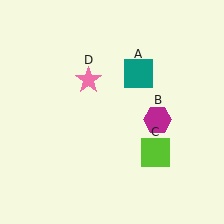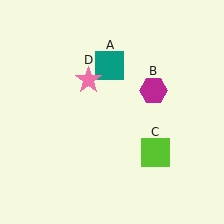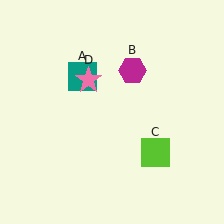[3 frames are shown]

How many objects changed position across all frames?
2 objects changed position: teal square (object A), magenta hexagon (object B).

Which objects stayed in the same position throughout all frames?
Lime square (object C) and pink star (object D) remained stationary.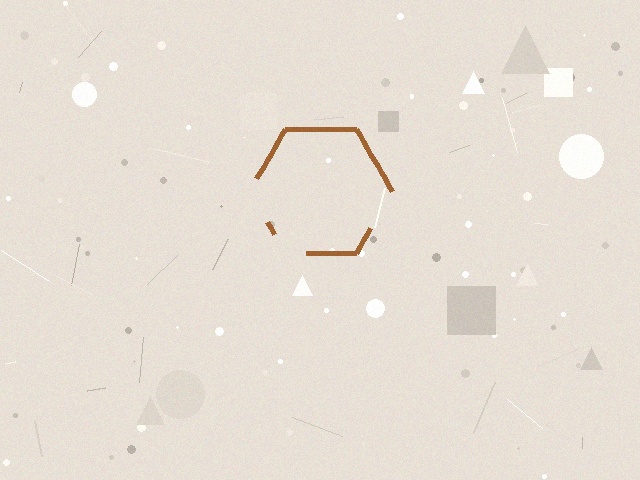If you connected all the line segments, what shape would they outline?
They would outline a hexagon.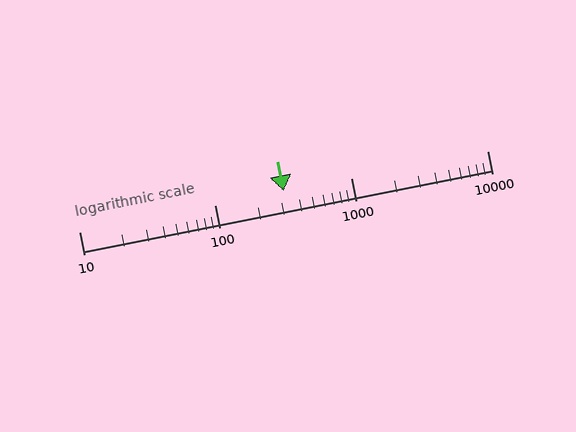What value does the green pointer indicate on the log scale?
The pointer indicates approximately 320.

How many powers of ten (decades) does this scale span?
The scale spans 3 decades, from 10 to 10000.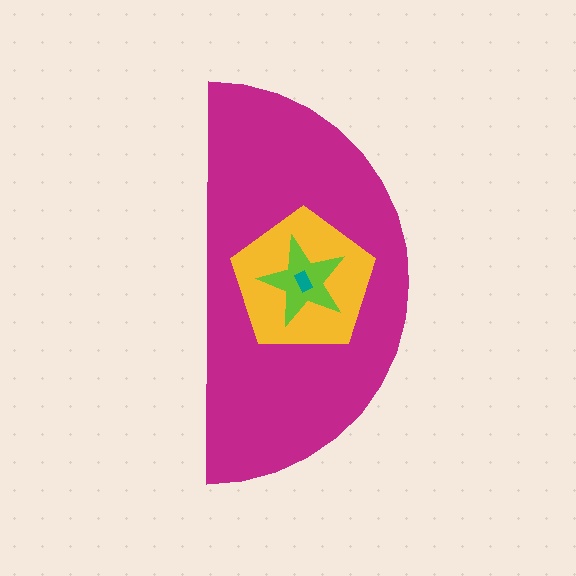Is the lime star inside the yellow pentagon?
Yes.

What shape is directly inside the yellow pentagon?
The lime star.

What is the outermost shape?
The magenta semicircle.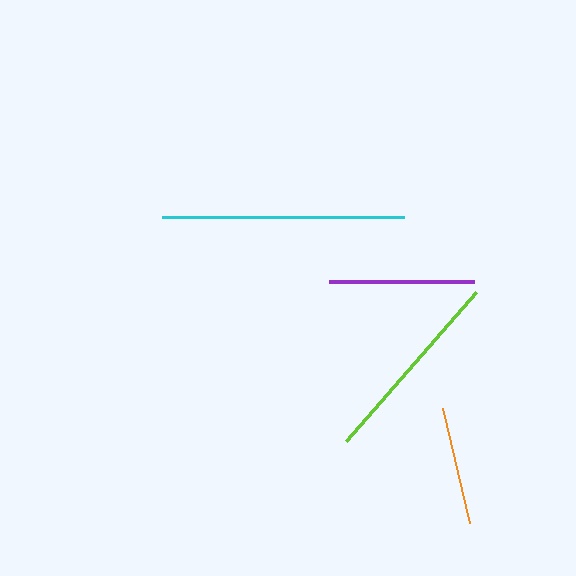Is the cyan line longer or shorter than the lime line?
The cyan line is longer than the lime line.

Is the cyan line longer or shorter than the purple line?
The cyan line is longer than the purple line.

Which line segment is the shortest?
The orange line is the shortest at approximately 118 pixels.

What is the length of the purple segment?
The purple segment is approximately 144 pixels long.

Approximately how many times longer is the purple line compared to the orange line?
The purple line is approximately 1.2 times the length of the orange line.